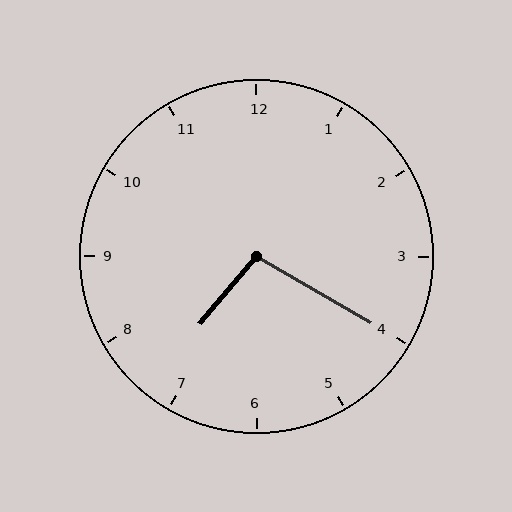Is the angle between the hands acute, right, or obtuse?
It is obtuse.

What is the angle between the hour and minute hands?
Approximately 100 degrees.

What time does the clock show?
7:20.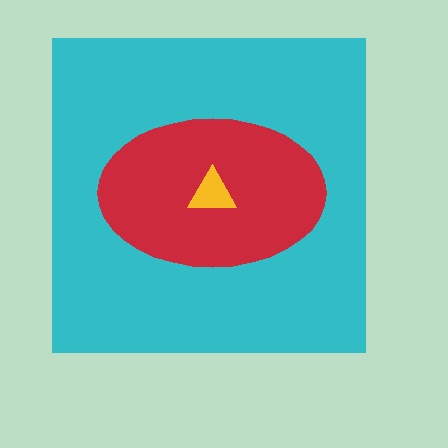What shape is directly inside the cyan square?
The red ellipse.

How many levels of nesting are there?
3.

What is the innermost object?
The yellow triangle.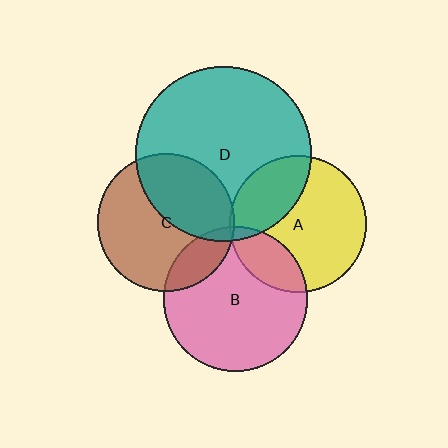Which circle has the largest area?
Circle D (teal).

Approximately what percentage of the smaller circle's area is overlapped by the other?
Approximately 20%.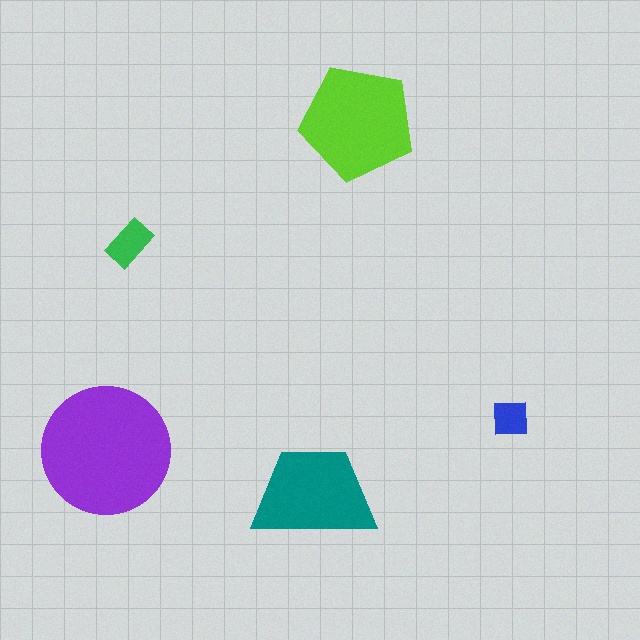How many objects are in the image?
There are 5 objects in the image.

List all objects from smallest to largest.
The blue square, the green rectangle, the teal trapezoid, the lime pentagon, the purple circle.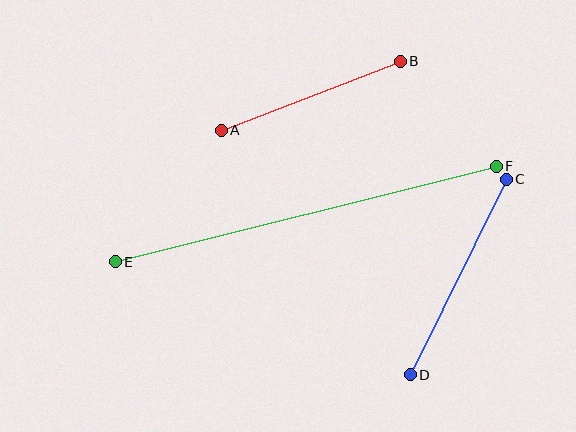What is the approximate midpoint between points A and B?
The midpoint is at approximately (311, 96) pixels.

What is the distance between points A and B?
The distance is approximately 192 pixels.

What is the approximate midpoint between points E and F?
The midpoint is at approximately (306, 214) pixels.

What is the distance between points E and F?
The distance is approximately 393 pixels.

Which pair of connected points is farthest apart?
Points E and F are farthest apart.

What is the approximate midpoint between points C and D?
The midpoint is at approximately (458, 277) pixels.